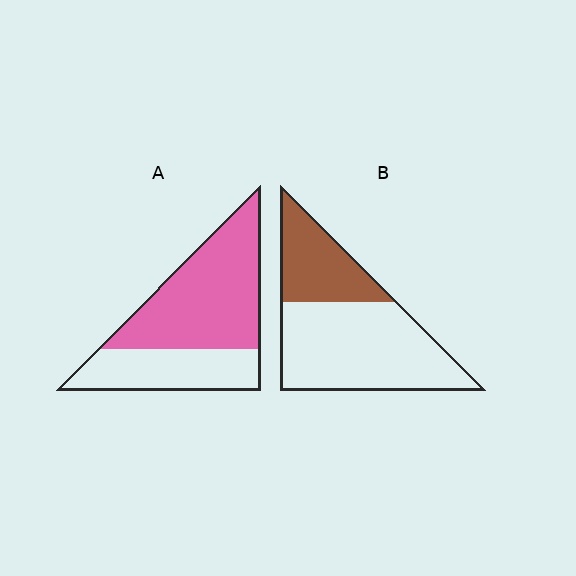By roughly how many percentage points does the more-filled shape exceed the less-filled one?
By roughly 30 percentage points (A over B).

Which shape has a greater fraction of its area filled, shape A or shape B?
Shape A.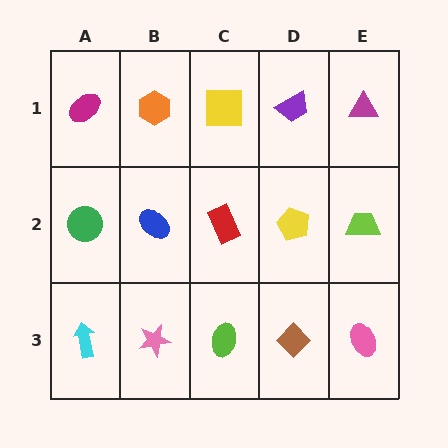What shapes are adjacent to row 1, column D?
A yellow pentagon (row 2, column D), a yellow square (row 1, column C), a magenta triangle (row 1, column E).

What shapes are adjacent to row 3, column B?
A blue ellipse (row 2, column B), a cyan arrow (row 3, column A), a lime ellipse (row 3, column C).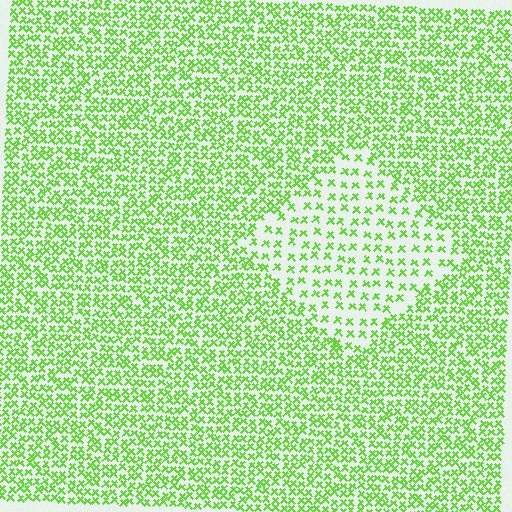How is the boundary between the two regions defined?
The boundary is defined by a change in element density (approximately 2.1x ratio). All elements are the same color, size, and shape.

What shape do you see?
I see a diamond.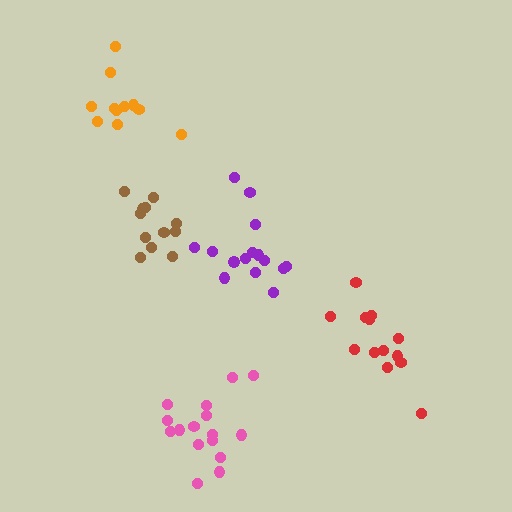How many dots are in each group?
Group 1: 15 dots, Group 2: 12 dots, Group 3: 16 dots, Group 4: 13 dots, Group 5: 12 dots (68 total).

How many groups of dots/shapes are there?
There are 5 groups.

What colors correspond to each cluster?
The clusters are colored: purple, orange, pink, red, brown.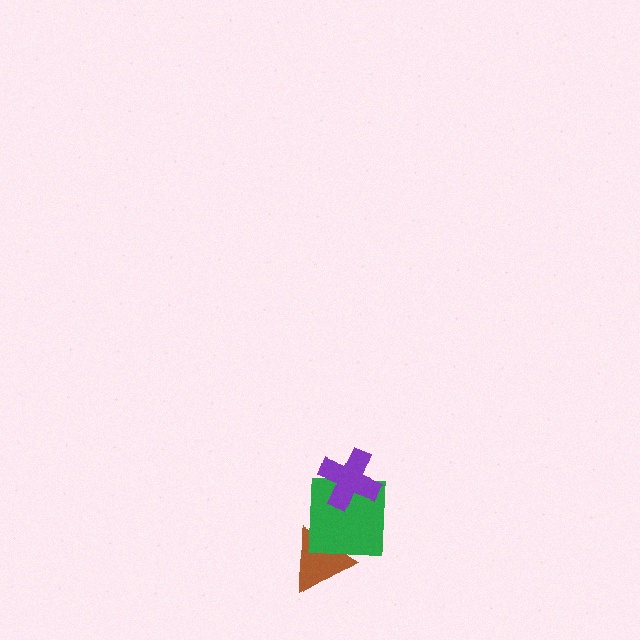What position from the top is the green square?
The green square is 2nd from the top.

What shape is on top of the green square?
The purple cross is on top of the green square.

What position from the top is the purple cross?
The purple cross is 1st from the top.